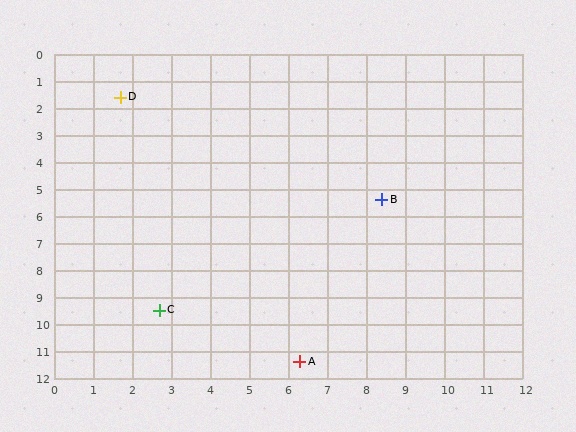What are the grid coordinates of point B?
Point B is at approximately (8.4, 5.4).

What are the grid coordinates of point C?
Point C is at approximately (2.7, 9.5).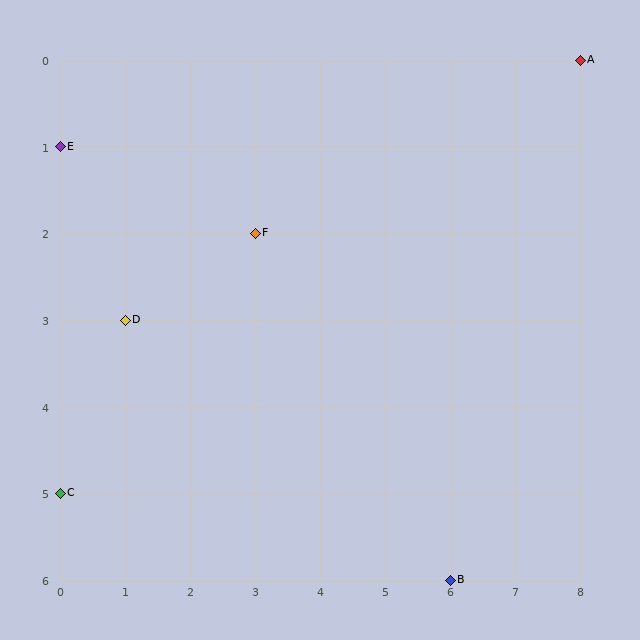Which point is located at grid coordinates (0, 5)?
Point C is at (0, 5).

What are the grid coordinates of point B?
Point B is at grid coordinates (6, 6).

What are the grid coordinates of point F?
Point F is at grid coordinates (3, 2).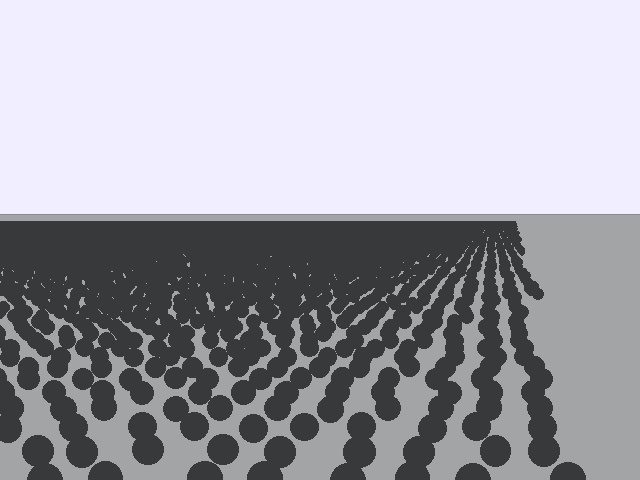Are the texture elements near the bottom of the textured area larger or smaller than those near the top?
Larger. Near the bottom, elements are closer to the viewer and appear at a bigger on-screen size.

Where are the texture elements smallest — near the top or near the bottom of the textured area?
Near the top.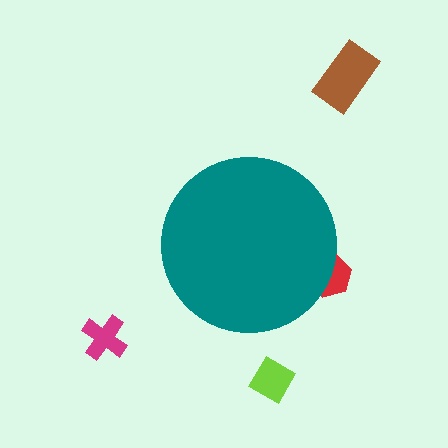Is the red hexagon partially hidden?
Yes, the red hexagon is partially hidden behind the teal circle.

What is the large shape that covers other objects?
A teal circle.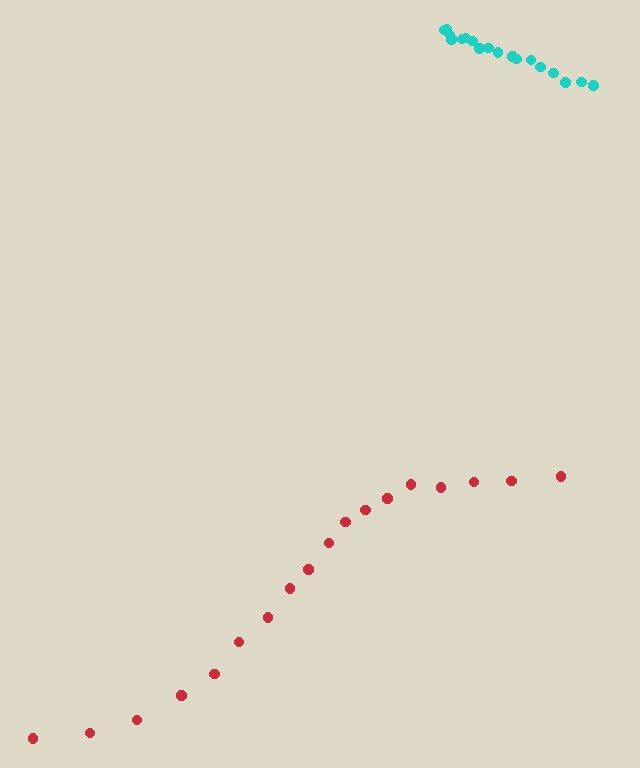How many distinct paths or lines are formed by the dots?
There are 2 distinct paths.